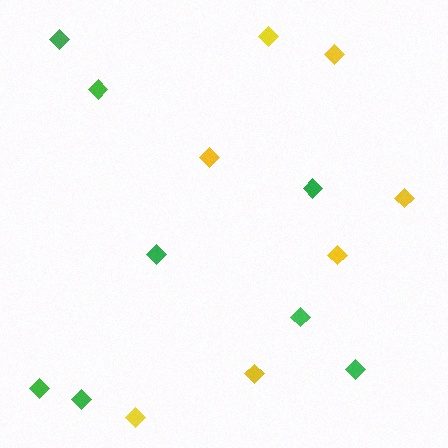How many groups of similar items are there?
There are 2 groups: one group of yellow diamonds (7) and one group of green diamonds (8).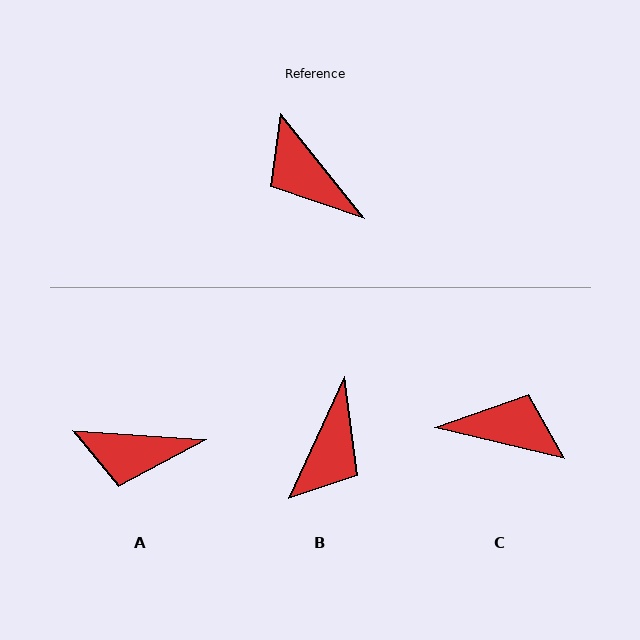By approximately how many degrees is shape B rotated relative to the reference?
Approximately 116 degrees counter-clockwise.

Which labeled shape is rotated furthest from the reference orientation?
C, about 142 degrees away.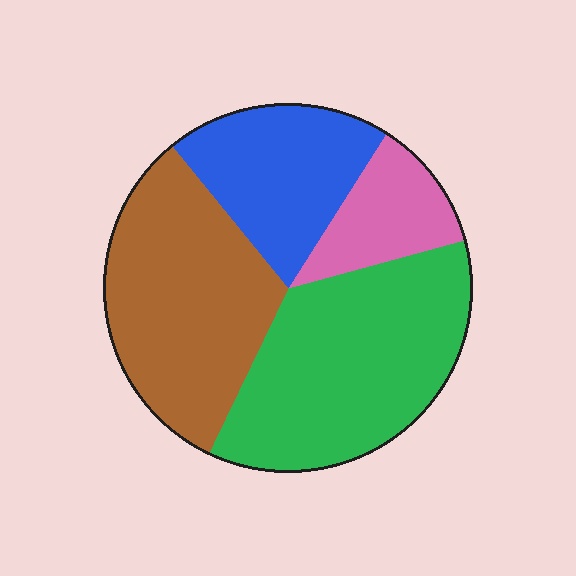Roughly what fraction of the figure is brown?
Brown takes up between a sixth and a third of the figure.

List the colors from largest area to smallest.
From largest to smallest: green, brown, blue, pink.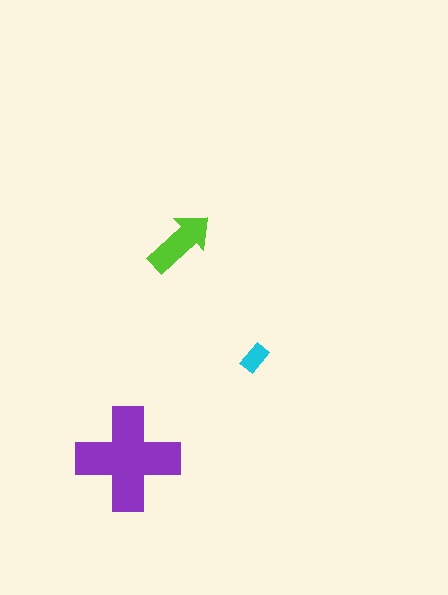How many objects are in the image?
There are 3 objects in the image.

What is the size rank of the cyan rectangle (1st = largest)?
3rd.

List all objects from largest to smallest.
The purple cross, the lime arrow, the cyan rectangle.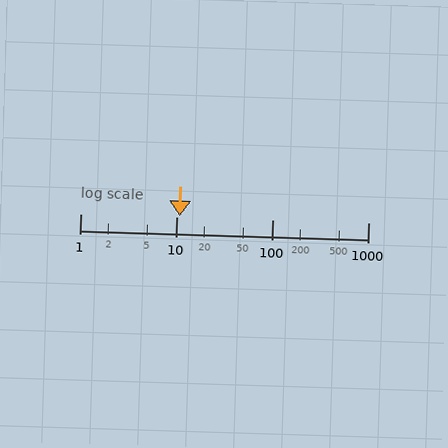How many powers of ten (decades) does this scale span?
The scale spans 3 decades, from 1 to 1000.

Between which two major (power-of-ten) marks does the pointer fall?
The pointer is between 10 and 100.